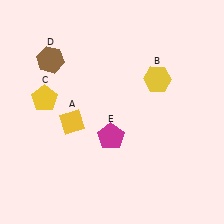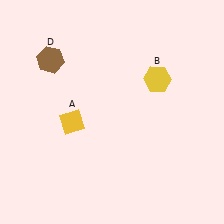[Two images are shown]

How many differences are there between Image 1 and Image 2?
There are 2 differences between the two images.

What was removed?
The yellow pentagon (C), the magenta pentagon (E) were removed in Image 2.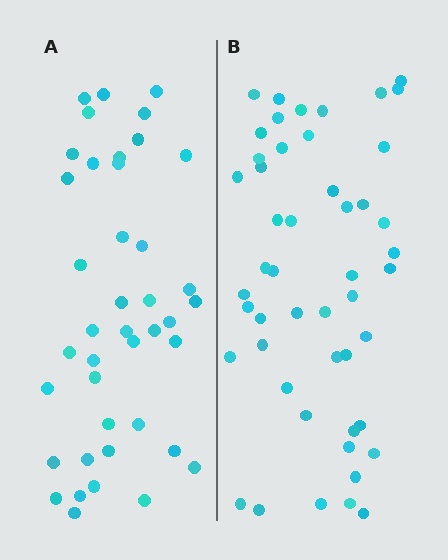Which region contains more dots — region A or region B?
Region B (the right region) has more dots.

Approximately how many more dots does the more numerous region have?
Region B has roughly 8 or so more dots than region A.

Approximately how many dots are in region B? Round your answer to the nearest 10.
About 50 dots. (The exact count is 49, which rounds to 50.)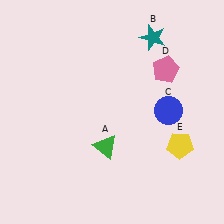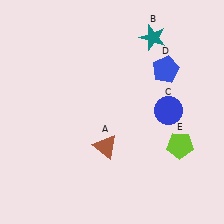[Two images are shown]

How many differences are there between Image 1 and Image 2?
There are 3 differences between the two images.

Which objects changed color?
A changed from green to brown. D changed from pink to blue. E changed from yellow to lime.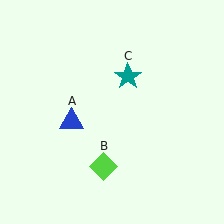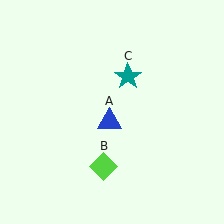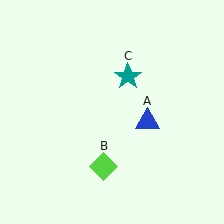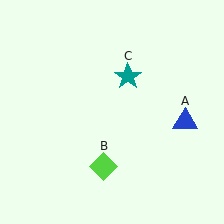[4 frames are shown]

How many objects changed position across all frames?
1 object changed position: blue triangle (object A).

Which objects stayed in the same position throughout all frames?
Lime diamond (object B) and teal star (object C) remained stationary.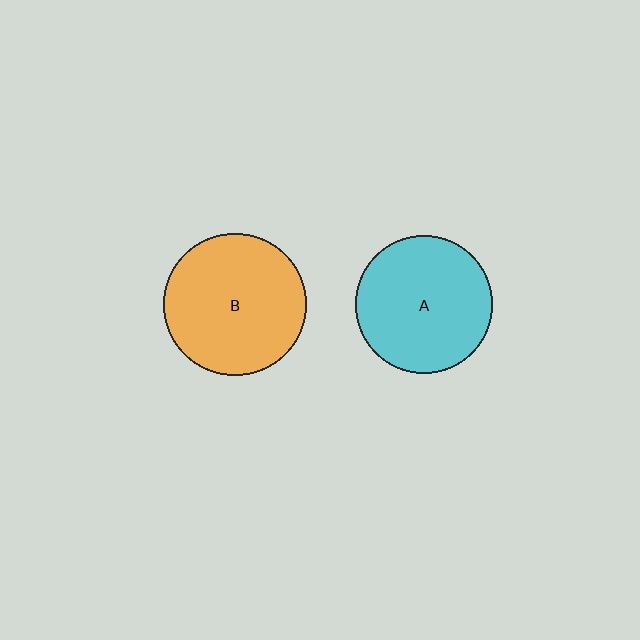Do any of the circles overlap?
No, none of the circles overlap.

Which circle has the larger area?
Circle B (orange).